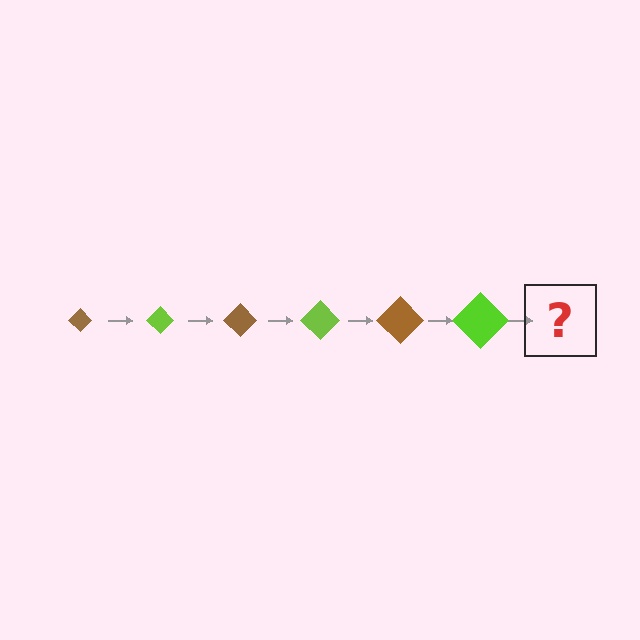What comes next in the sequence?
The next element should be a brown diamond, larger than the previous one.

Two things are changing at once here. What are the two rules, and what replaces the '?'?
The two rules are that the diamond grows larger each step and the color cycles through brown and lime. The '?' should be a brown diamond, larger than the previous one.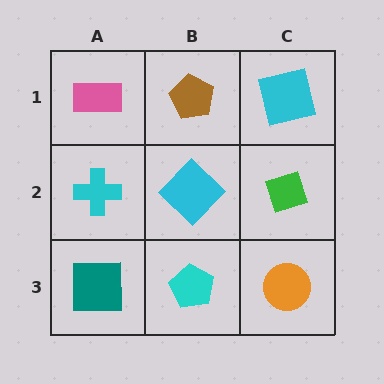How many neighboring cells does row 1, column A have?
2.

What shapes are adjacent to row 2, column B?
A brown pentagon (row 1, column B), a cyan pentagon (row 3, column B), a cyan cross (row 2, column A), a green diamond (row 2, column C).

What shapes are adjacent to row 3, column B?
A cyan diamond (row 2, column B), a teal square (row 3, column A), an orange circle (row 3, column C).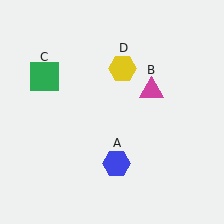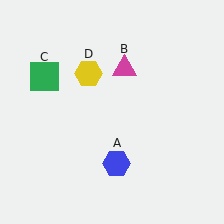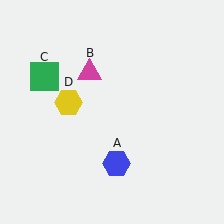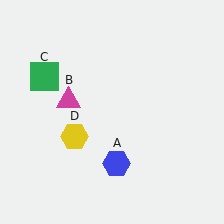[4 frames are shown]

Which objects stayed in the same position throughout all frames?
Blue hexagon (object A) and green square (object C) remained stationary.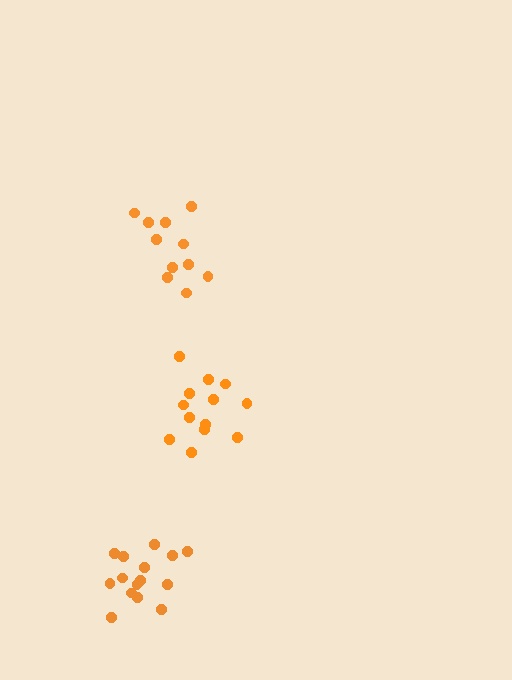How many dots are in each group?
Group 1: 15 dots, Group 2: 13 dots, Group 3: 11 dots (39 total).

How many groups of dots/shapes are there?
There are 3 groups.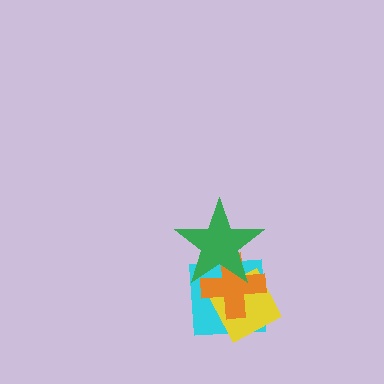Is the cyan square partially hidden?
Yes, it is partially covered by another shape.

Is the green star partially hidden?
No, no other shape covers it.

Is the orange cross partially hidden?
Yes, it is partially covered by another shape.